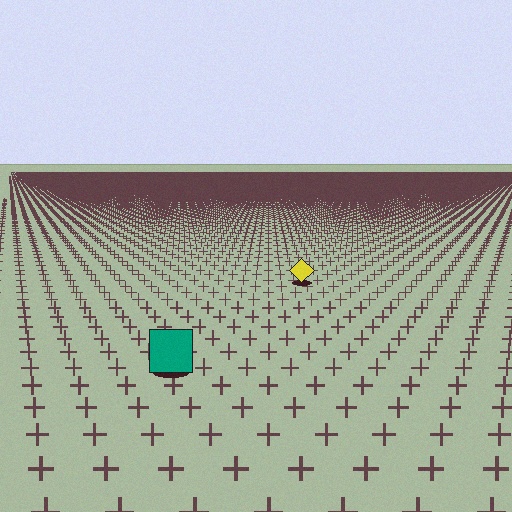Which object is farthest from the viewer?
The yellow diamond is farthest from the viewer. It appears smaller and the ground texture around it is denser.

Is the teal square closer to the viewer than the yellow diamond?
Yes. The teal square is closer — you can tell from the texture gradient: the ground texture is coarser near it.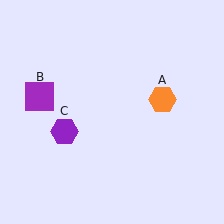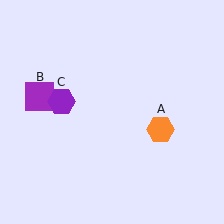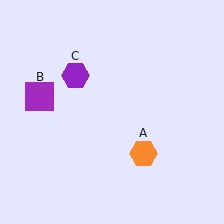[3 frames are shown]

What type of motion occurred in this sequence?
The orange hexagon (object A), purple hexagon (object C) rotated clockwise around the center of the scene.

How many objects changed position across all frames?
2 objects changed position: orange hexagon (object A), purple hexagon (object C).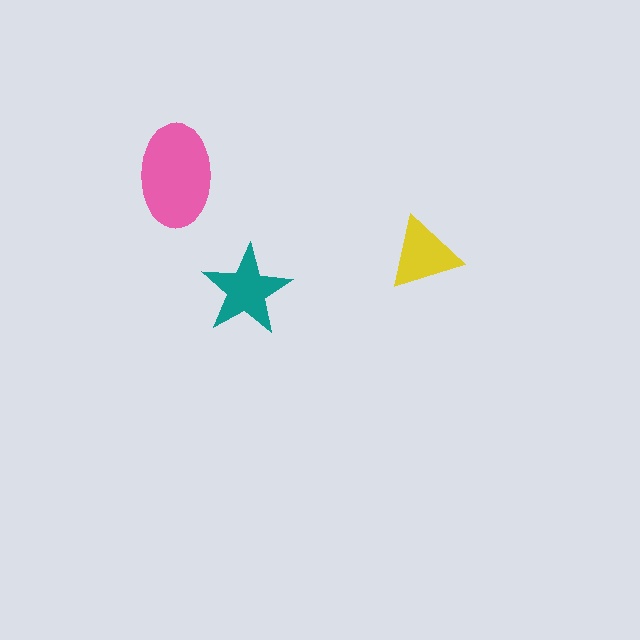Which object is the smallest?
The yellow triangle.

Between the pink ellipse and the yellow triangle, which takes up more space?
The pink ellipse.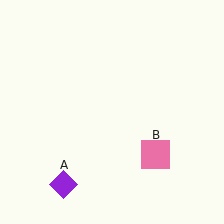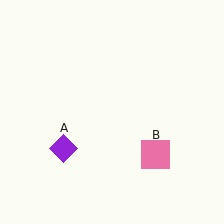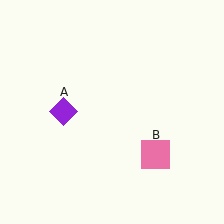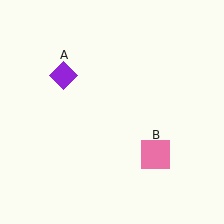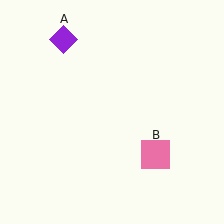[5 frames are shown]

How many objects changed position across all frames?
1 object changed position: purple diamond (object A).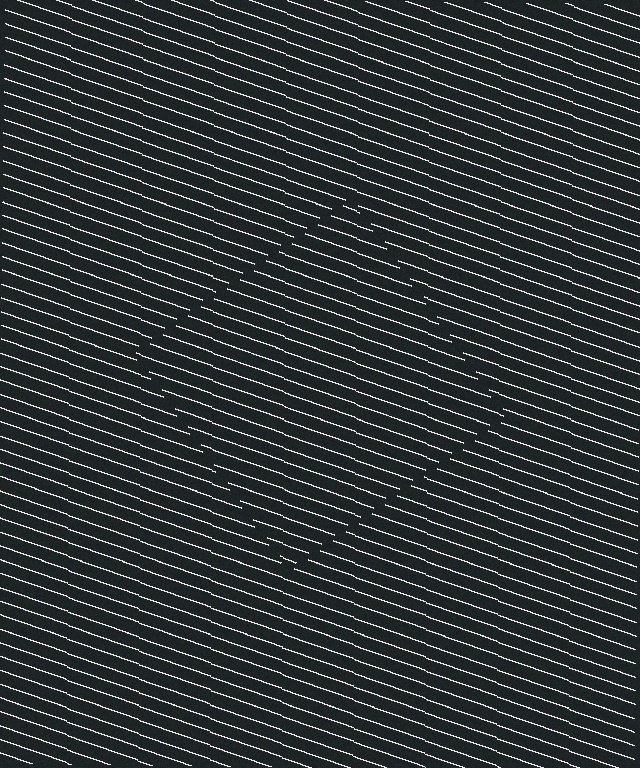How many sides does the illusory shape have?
4 sides — the line-ends trace a square.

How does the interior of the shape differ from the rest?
The interior of the shape contains the same grating, shifted by half a period — the contour is defined by the phase discontinuity where line-ends from the inner and outer gratings abut.